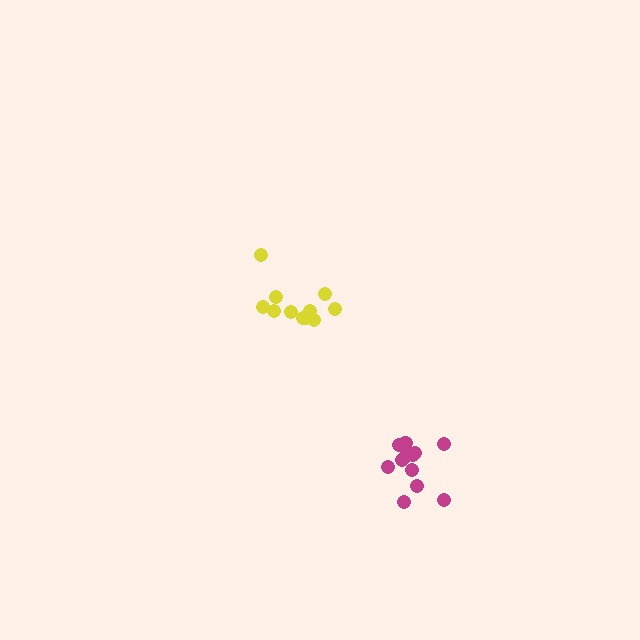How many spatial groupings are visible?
There are 2 spatial groupings.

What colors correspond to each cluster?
The clusters are colored: yellow, magenta.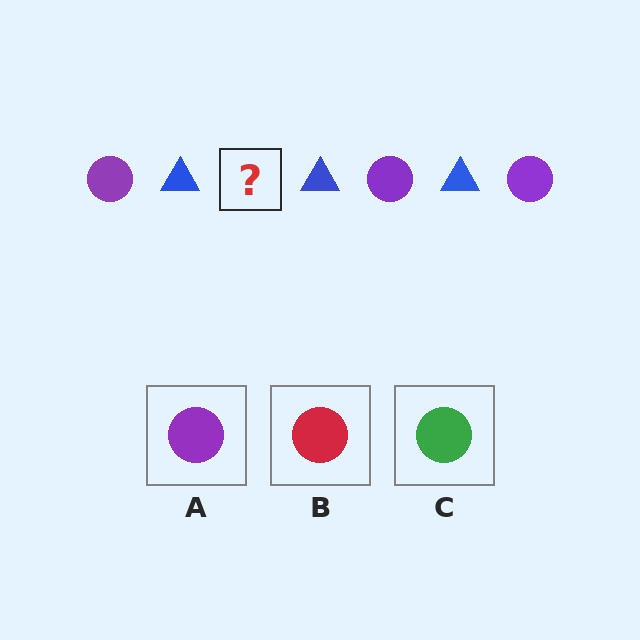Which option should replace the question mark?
Option A.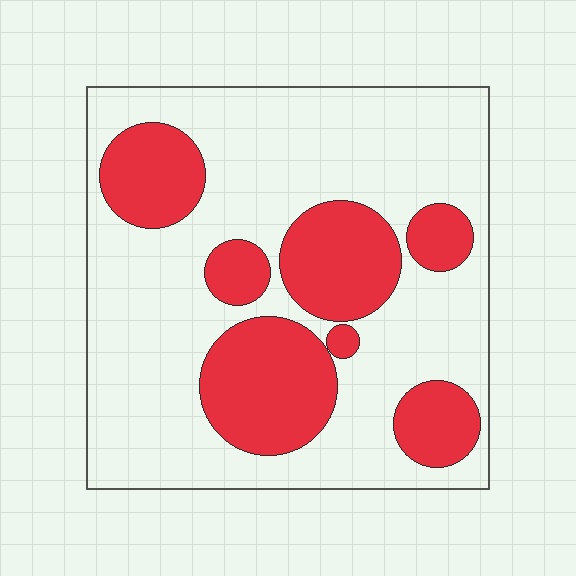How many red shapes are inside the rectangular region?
7.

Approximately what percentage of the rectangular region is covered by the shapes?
Approximately 30%.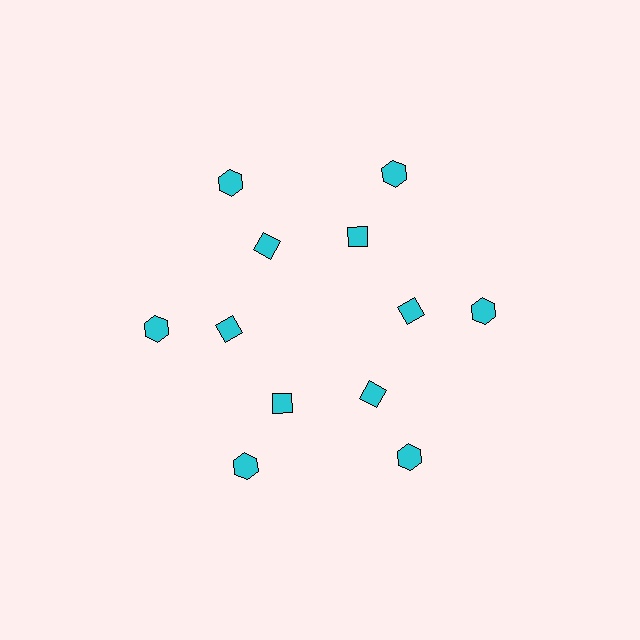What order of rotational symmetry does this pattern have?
This pattern has 6-fold rotational symmetry.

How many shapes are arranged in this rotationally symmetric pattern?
There are 12 shapes, arranged in 6 groups of 2.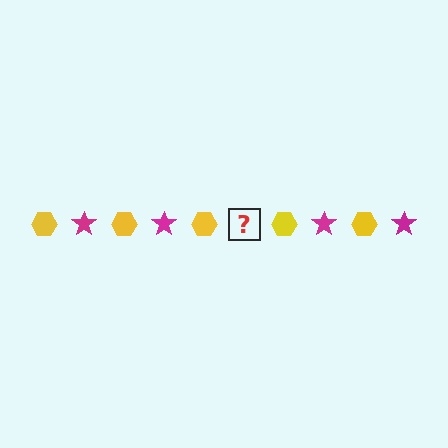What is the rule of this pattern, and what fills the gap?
The rule is that the pattern alternates between yellow hexagon and magenta star. The gap should be filled with a magenta star.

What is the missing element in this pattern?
The missing element is a magenta star.